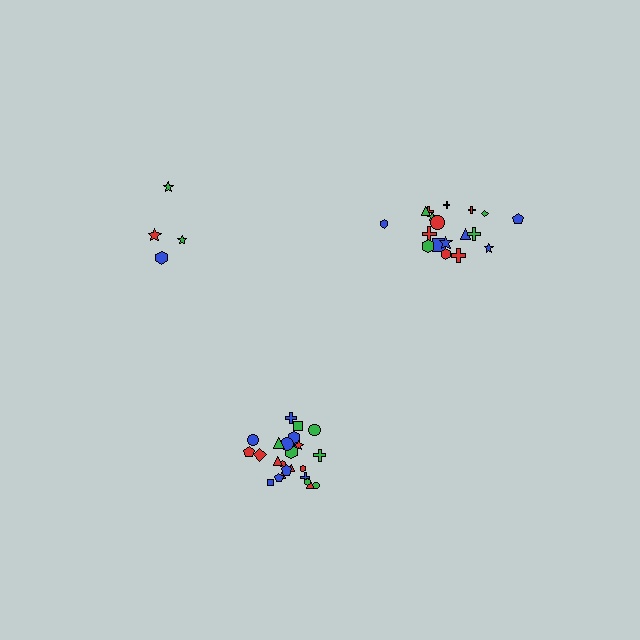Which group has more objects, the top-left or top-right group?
The top-right group.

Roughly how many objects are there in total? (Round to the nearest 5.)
Roughly 45 objects in total.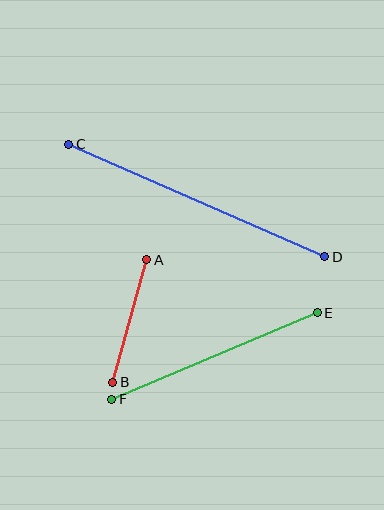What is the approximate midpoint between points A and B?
The midpoint is at approximately (130, 321) pixels.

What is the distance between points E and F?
The distance is approximately 223 pixels.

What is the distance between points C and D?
The distance is approximately 279 pixels.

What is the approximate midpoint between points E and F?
The midpoint is at approximately (214, 356) pixels.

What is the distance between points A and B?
The distance is approximately 127 pixels.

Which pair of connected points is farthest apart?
Points C and D are farthest apart.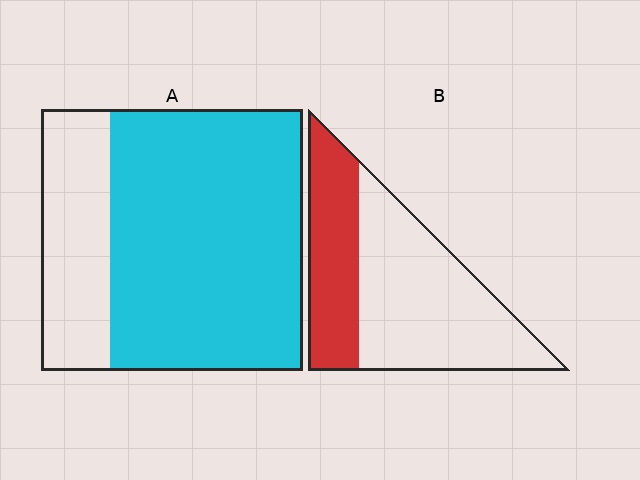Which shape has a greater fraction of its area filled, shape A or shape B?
Shape A.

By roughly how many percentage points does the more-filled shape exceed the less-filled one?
By roughly 40 percentage points (A over B).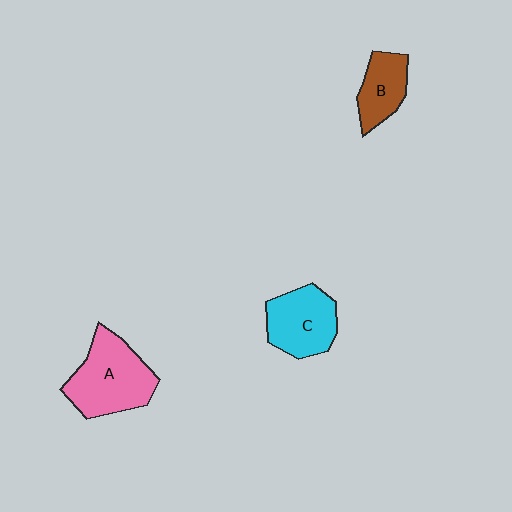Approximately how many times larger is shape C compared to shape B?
Approximately 1.4 times.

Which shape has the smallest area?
Shape B (brown).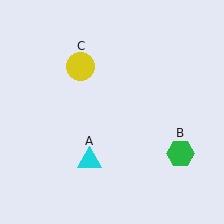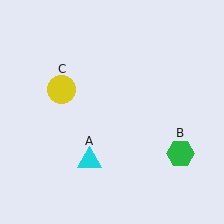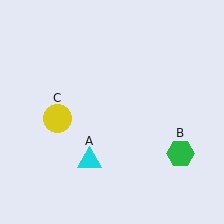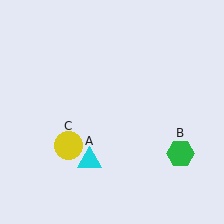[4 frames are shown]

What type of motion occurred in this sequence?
The yellow circle (object C) rotated counterclockwise around the center of the scene.